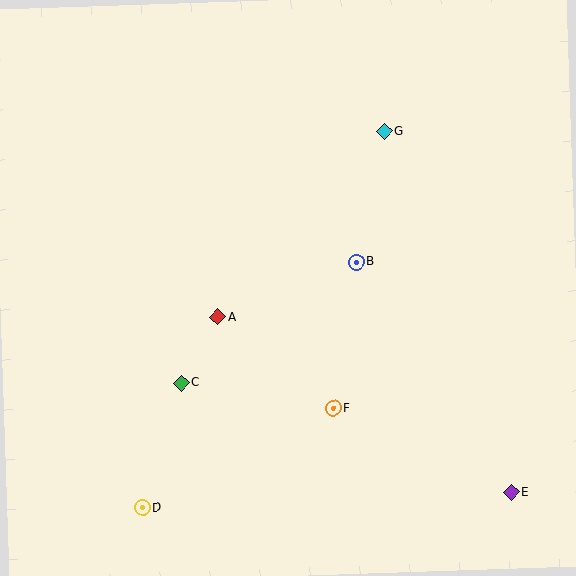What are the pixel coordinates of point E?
Point E is at (511, 492).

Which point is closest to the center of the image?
Point B at (356, 262) is closest to the center.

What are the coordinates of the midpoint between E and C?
The midpoint between E and C is at (346, 438).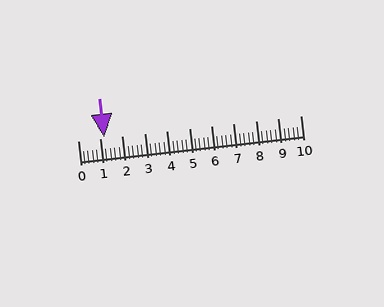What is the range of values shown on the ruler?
The ruler shows values from 0 to 10.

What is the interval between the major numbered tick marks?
The major tick marks are spaced 1 units apart.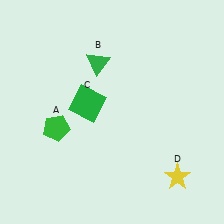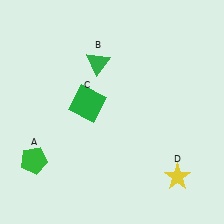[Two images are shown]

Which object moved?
The green pentagon (A) moved down.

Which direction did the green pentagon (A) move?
The green pentagon (A) moved down.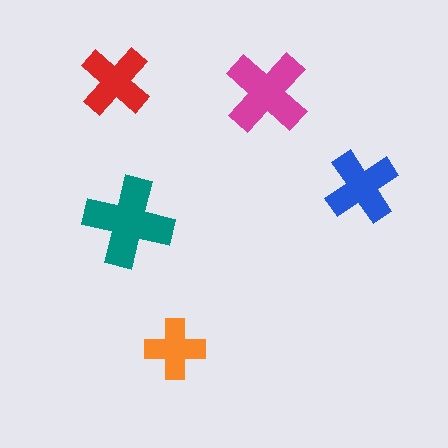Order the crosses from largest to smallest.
the teal one, the magenta one, the blue one, the red one, the orange one.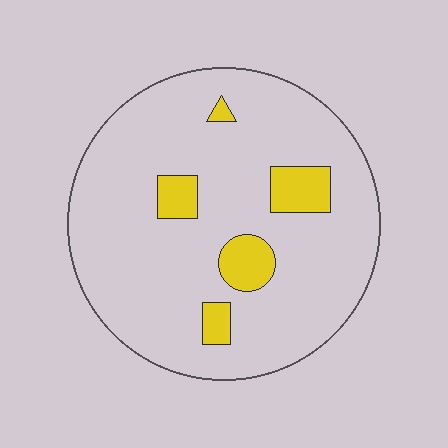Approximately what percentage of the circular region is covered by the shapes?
Approximately 10%.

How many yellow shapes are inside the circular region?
5.